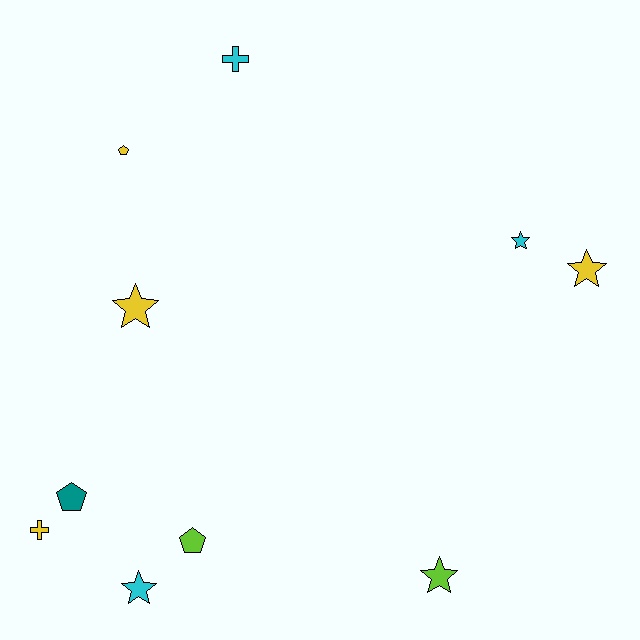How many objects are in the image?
There are 10 objects.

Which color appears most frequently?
Yellow, with 4 objects.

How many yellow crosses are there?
There is 1 yellow cross.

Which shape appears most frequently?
Star, with 5 objects.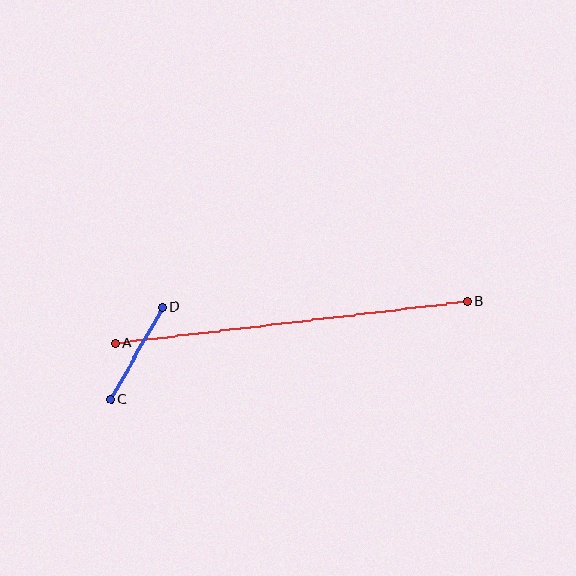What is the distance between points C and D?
The distance is approximately 106 pixels.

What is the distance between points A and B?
The distance is approximately 355 pixels.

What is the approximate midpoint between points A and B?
The midpoint is at approximately (291, 322) pixels.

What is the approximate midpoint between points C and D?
The midpoint is at approximately (137, 353) pixels.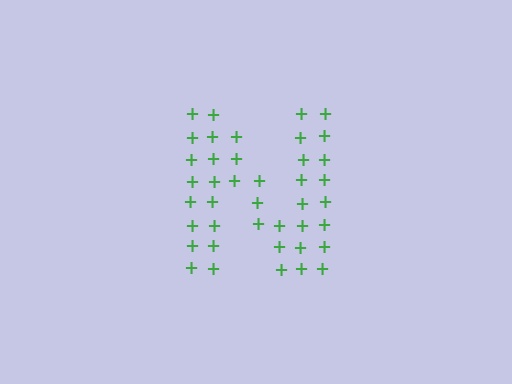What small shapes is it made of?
It is made of small plus signs.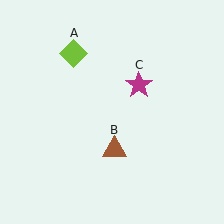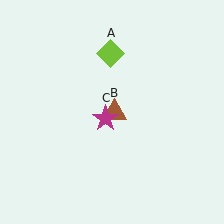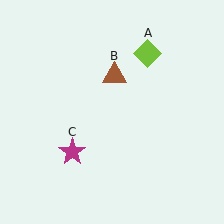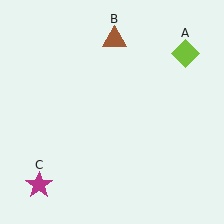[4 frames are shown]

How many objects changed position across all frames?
3 objects changed position: lime diamond (object A), brown triangle (object B), magenta star (object C).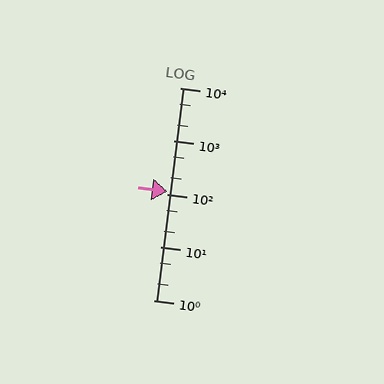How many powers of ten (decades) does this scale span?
The scale spans 4 decades, from 1 to 10000.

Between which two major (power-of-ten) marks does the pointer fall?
The pointer is between 100 and 1000.